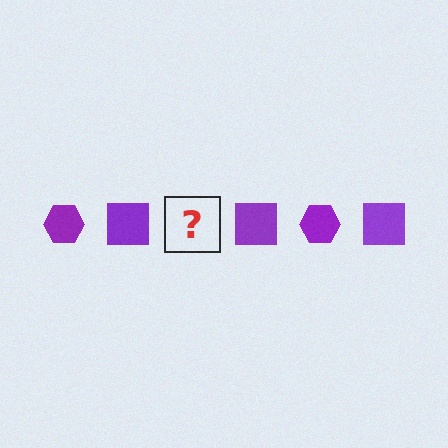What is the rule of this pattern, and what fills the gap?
The rule is that the pattern cycles through hexagon, square shapes in purple. The gap should be filled with a purple hexagon.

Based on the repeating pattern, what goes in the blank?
The blank should be a purple hexagon.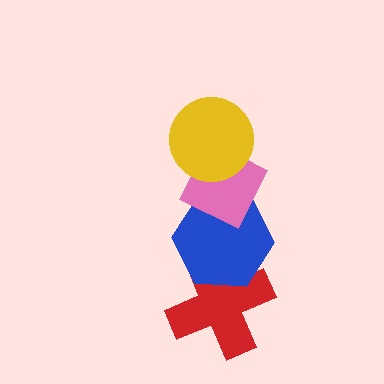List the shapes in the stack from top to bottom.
From top to bottom: the yellow circle, the pink diamond, the blue hexagon, the red cross.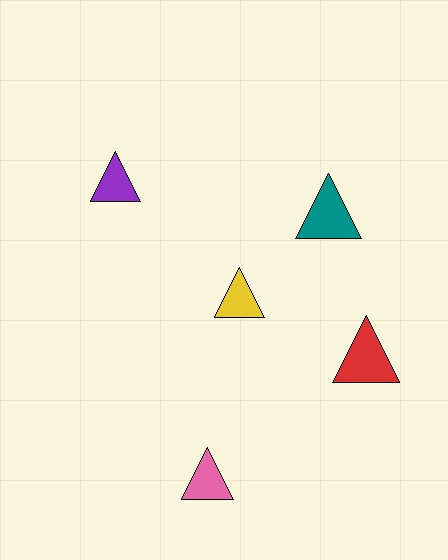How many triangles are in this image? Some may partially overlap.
There are 5 triangles.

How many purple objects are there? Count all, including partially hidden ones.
There is 1 purple object.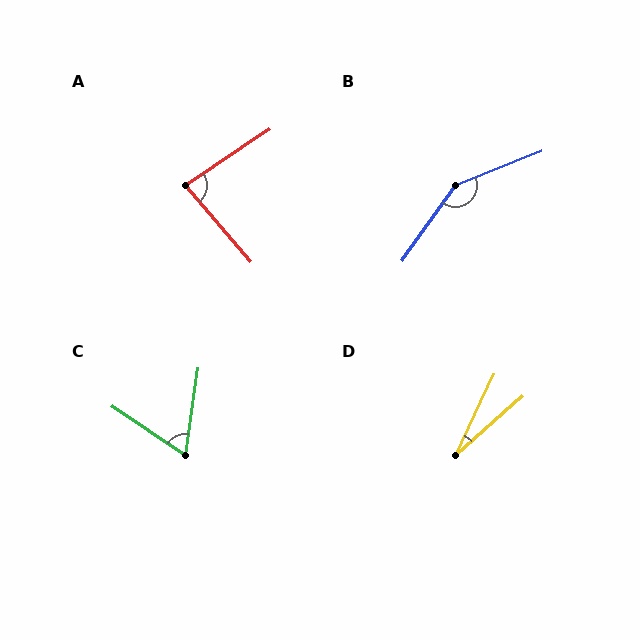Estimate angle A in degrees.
Approximately 83 degrees.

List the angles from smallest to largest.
D (24°), C (64°), A (83°), B (147°).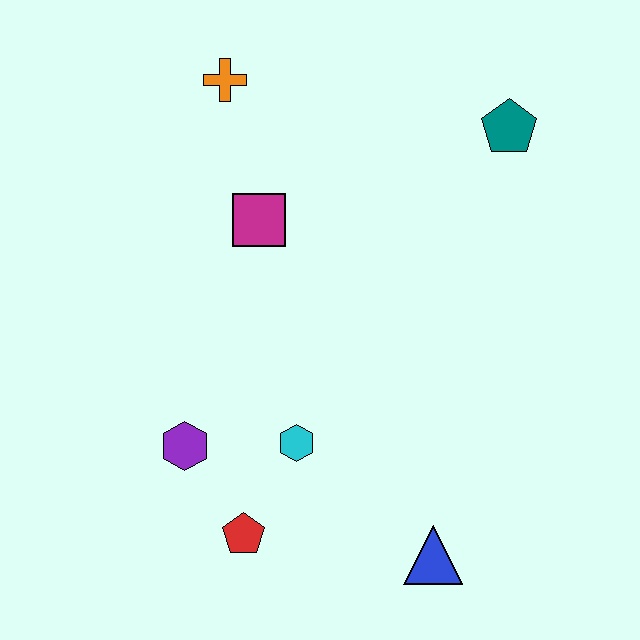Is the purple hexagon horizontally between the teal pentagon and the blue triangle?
No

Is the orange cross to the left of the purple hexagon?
No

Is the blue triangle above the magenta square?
No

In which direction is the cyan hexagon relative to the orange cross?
The cyan hexagon is below the orange cross.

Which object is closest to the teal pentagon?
The magenta square is closest to the teal pentagon.